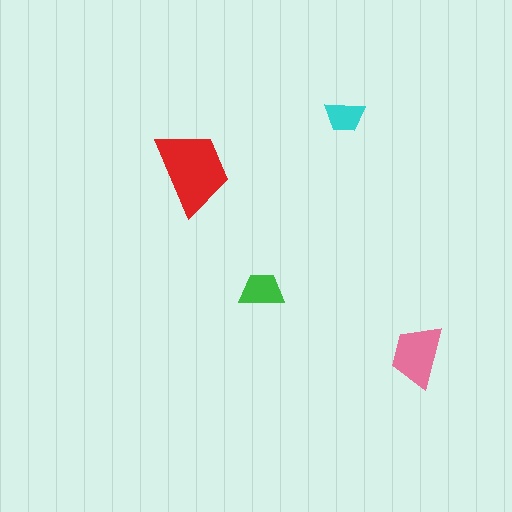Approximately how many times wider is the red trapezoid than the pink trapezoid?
About 1.5 times wider.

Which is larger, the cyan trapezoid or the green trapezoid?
The green one.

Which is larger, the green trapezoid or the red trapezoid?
The red one.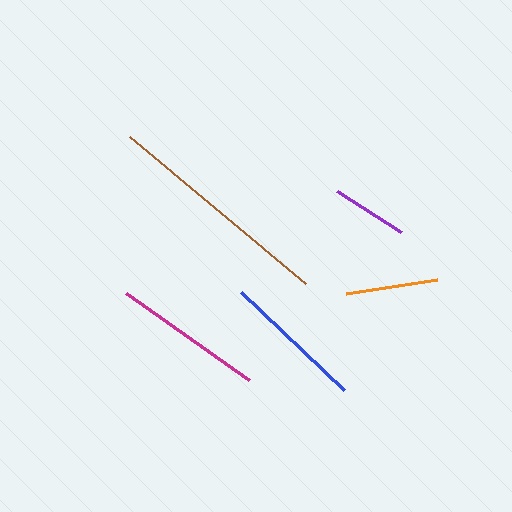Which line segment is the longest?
The brown line is the longest at approximately 229 pixels.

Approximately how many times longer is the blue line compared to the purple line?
The blue line is approximately 1.9 times the length of the purple line.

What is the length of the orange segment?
The orange segment is approximately 92 pixels long.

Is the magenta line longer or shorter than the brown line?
The brown line is longer than the magenta line.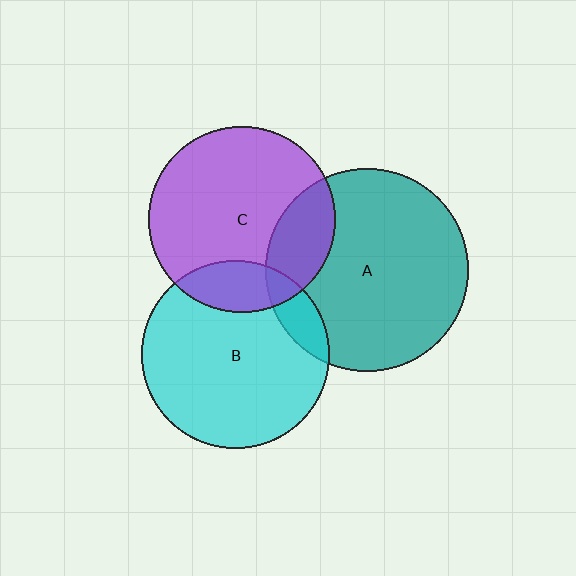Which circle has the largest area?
Circle A (teal).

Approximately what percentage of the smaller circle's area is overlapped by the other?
Approximately 15%.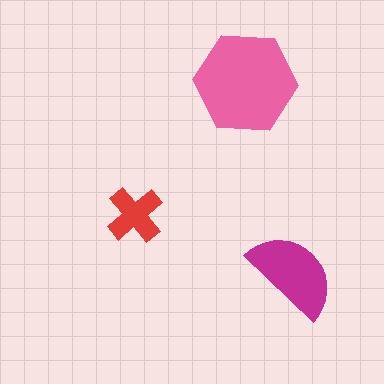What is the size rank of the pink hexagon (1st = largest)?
1st.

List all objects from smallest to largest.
The red cross, the magenta semicircle, the pink hexagon.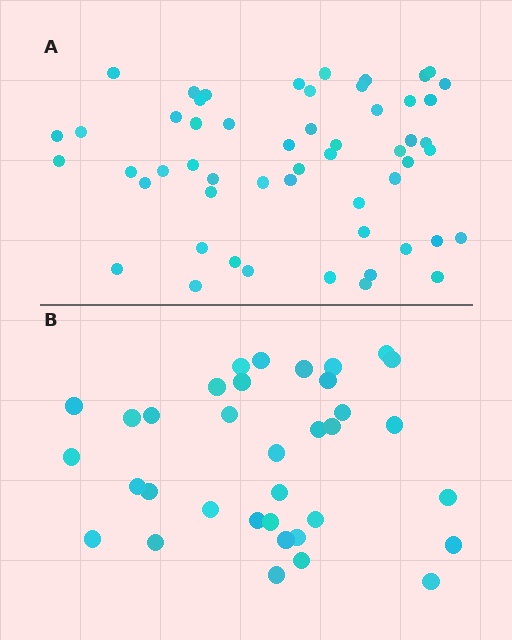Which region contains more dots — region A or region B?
Region A (the top region) has more dots.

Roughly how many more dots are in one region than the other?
Region A has approximately 20 more dots than region B.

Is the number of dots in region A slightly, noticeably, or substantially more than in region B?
Region A has substantially more. The ratio is roughly 1.5 to 1.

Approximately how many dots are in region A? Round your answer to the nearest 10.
About 50 dots. (The exact count is 54, which rounds to 50.)